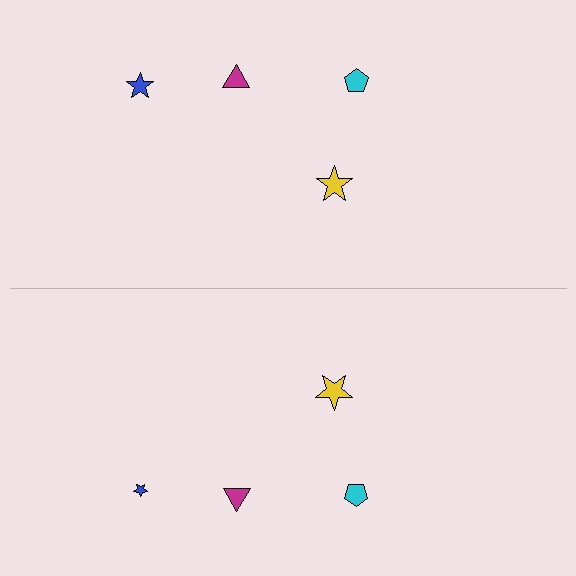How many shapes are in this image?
There are 8 shapes in this image.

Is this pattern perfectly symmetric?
No, the pattern is not perfectly symmetric. The blue star on the bottom side has a different size than its mirror counterpart.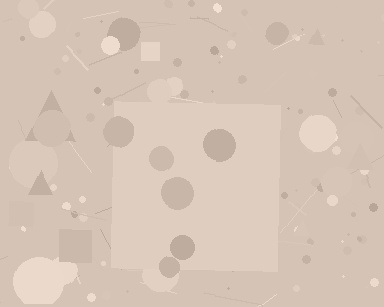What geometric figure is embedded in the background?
A square is embedded in the background.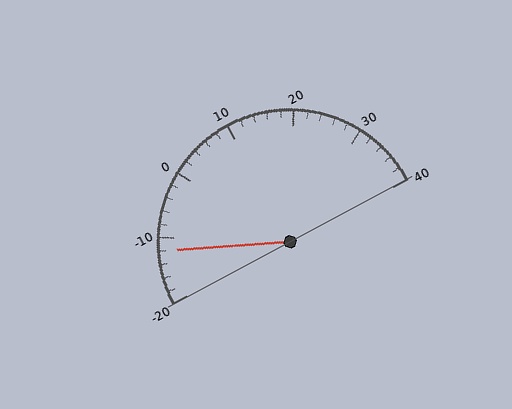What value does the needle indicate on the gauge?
The needle indicates approximately -12.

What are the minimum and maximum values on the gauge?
The gauge ranges from -20 to 40.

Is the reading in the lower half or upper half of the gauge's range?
The reading is in the lower half of the range (-20 to 40).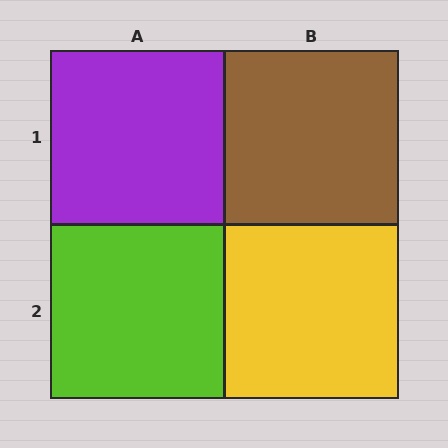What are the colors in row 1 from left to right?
Purple, brown.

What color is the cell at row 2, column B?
Yellow.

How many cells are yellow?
1 cell is yellow.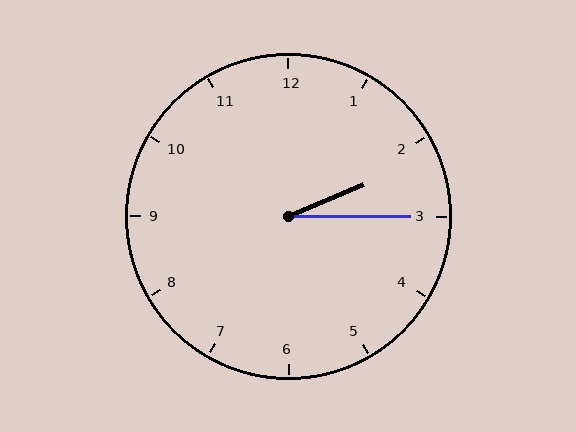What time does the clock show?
2:15.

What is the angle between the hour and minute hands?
Approximately 22 degrees.